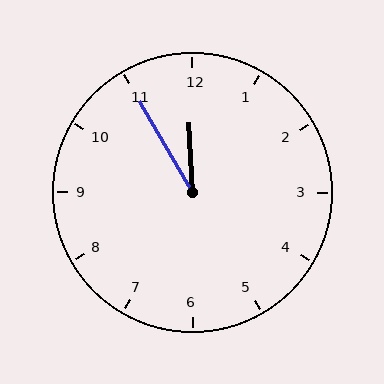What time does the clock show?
11:55.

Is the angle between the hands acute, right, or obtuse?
It is acute.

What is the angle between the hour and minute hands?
Approximately 28 degrees.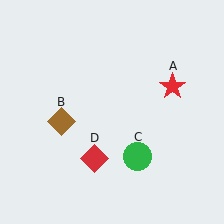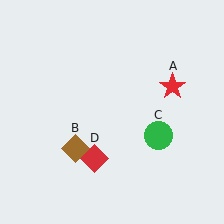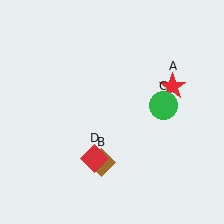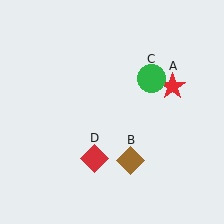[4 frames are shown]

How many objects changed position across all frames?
2 objects changed position: brown diamond (object B), green circle (object C).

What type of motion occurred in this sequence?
The brown diamond (object B), green circle (object C) rotated counterclockwise around the center of the scene.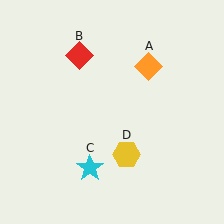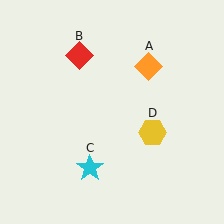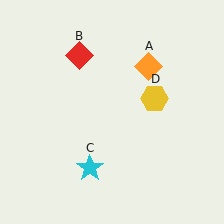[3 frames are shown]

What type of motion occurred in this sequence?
The yellow hexagon (object D) rotated counterclockwise around the center of the scene.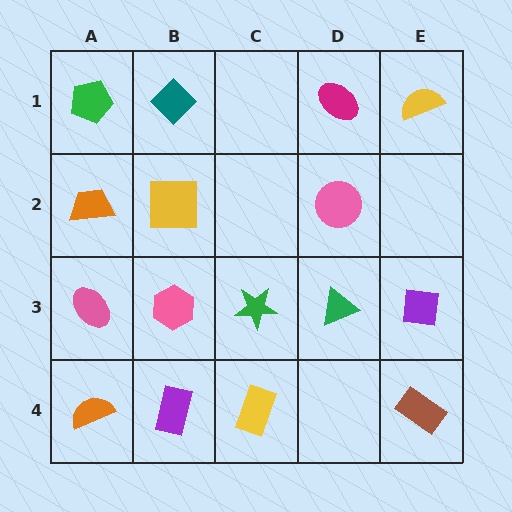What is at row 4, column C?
A yellow rectangle.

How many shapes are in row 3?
5 shapes.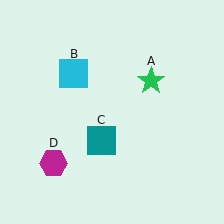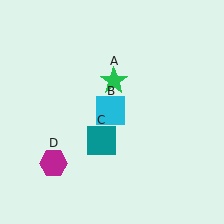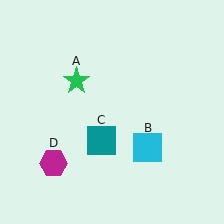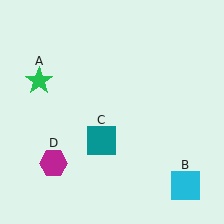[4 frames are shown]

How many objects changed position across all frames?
2 objects changed position: green star (object A), cyan square (object B).